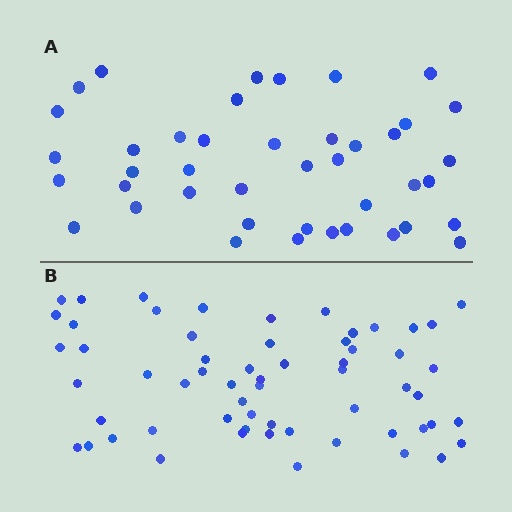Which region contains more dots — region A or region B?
Region B (the bottom region) has more dots.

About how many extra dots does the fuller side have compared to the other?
Region B has approximately 20 more dots than region A.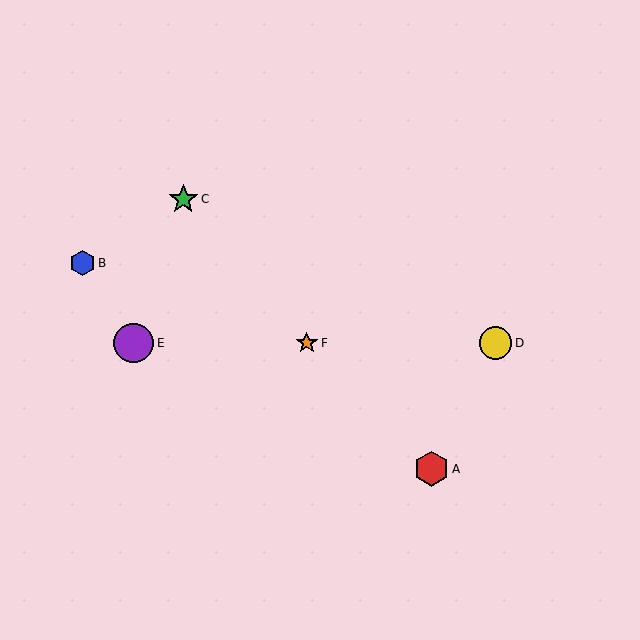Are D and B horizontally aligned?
No, D is at y≈343 and B is at y≈263.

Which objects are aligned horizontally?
Objects D, E, F are aligned horizontally.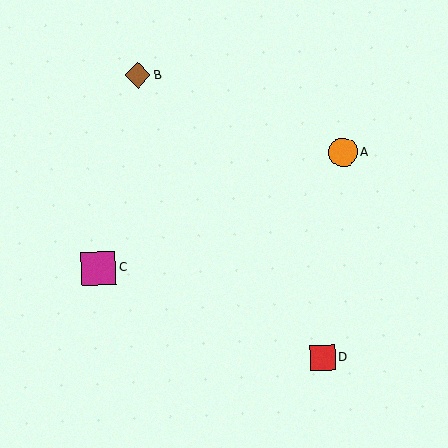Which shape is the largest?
The magenta square (labeled C) is the largest.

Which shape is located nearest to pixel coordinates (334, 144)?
The orange circle (labeled A) at (343, 152) is nearest to that location.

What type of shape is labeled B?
Shape B is a brown diamond.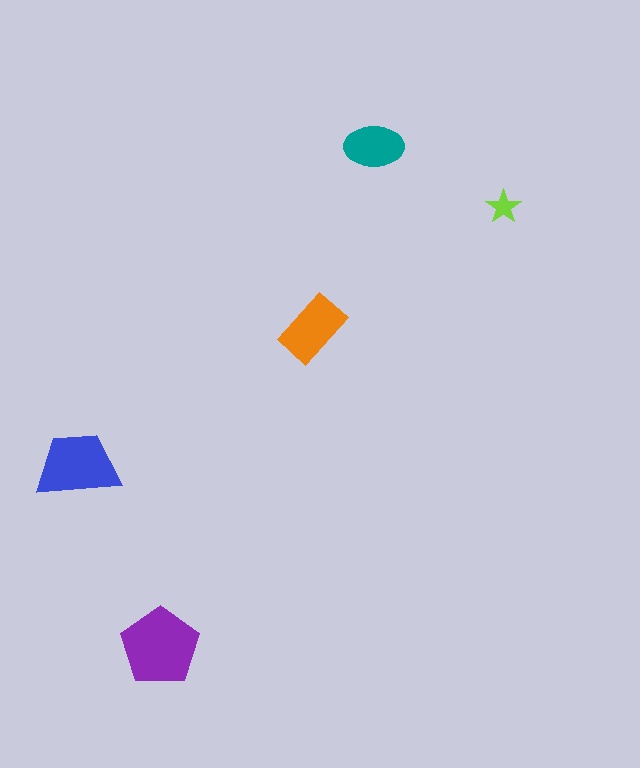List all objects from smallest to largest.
The lime star, the teal ellipse, the orange rectangle, the blue trapezoid, the purple pentagon.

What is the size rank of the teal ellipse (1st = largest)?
4th.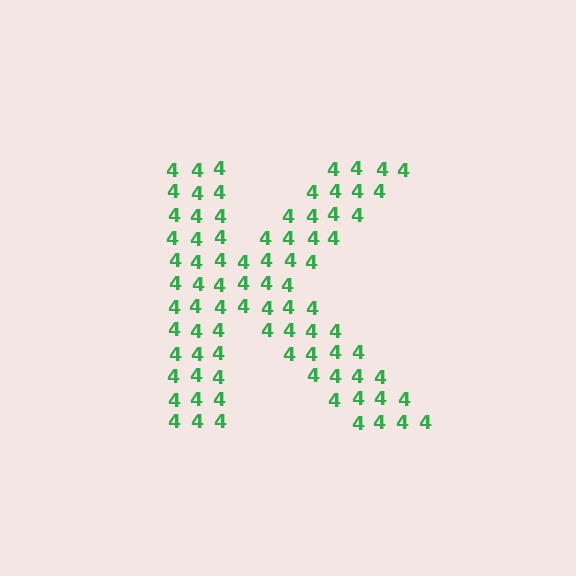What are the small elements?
The small elements are digit 4's.